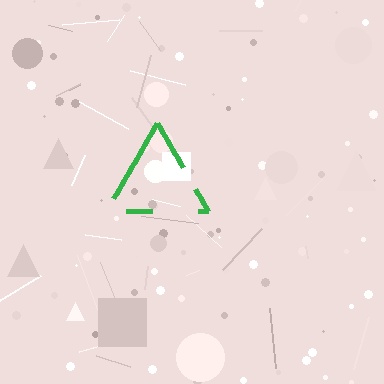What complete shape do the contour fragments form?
The contour fragments form a triangle.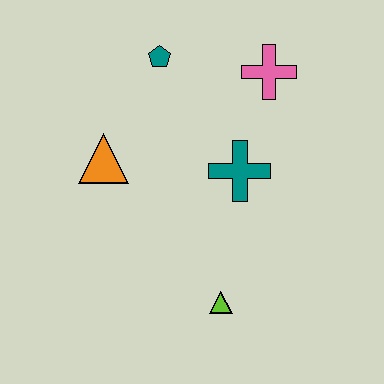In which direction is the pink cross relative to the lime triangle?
The pink cross is above the lime triangle.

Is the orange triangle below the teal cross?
No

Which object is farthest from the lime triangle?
The teal pentagon is farthest from the lime triangle.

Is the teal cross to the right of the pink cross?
No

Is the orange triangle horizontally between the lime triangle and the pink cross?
No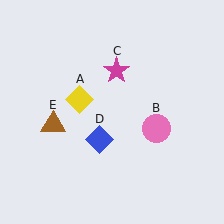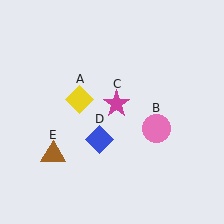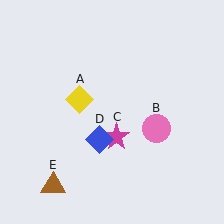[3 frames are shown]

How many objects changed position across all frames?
2 objects changed position: magenta star (object C), brown triangle (object E).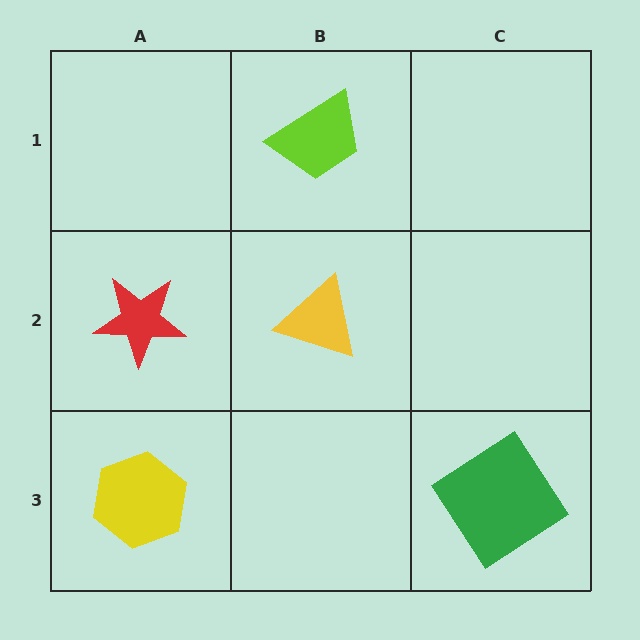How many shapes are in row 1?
1 shape.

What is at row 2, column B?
A yellow triangle.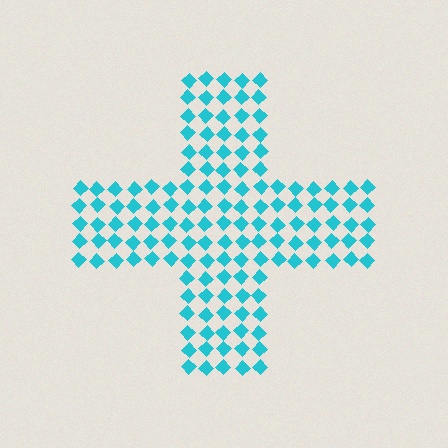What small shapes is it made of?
It is made of small diamonds.